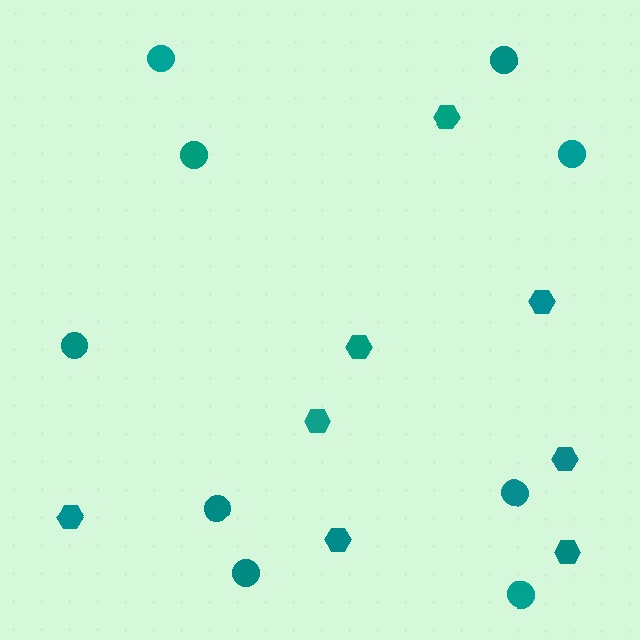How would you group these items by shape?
There are 2 groups: one group of hexagons (8) and one group of circles (9).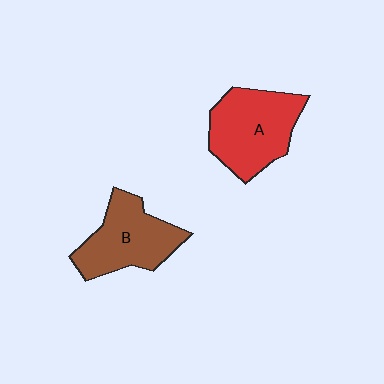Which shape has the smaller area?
Shape B (brown).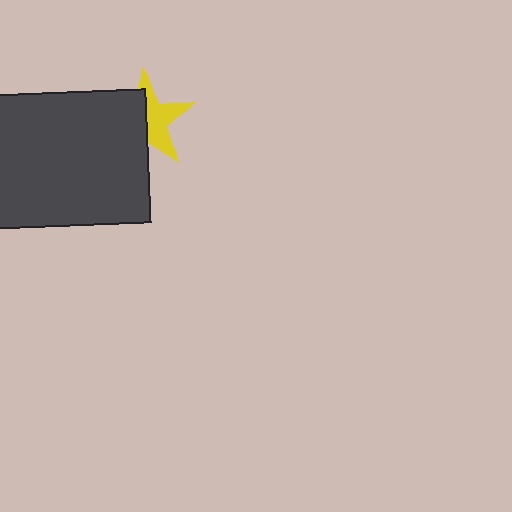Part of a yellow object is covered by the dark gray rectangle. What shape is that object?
It is a star.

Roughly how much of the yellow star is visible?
About half of it is visible (roughly 49%).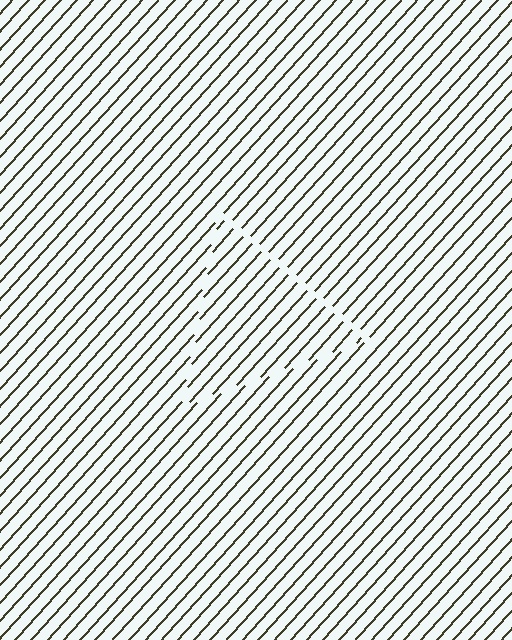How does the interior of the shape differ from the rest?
The interior of the shape contains the same grating, shifted by half a period — the contour is defined by the phase discontinuity where line-ends from the inner and outer gratings abut.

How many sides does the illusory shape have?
3 sides — the line-ends trace a triangle.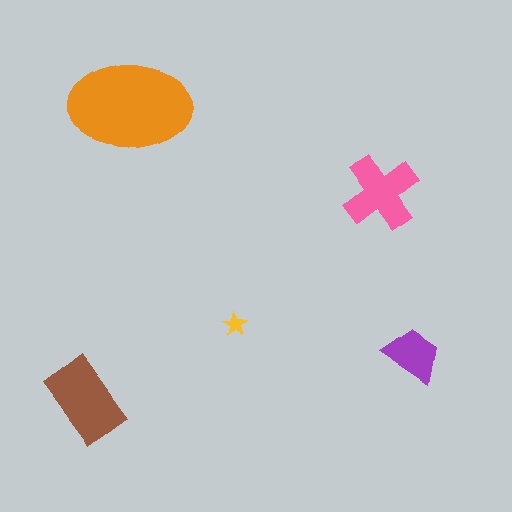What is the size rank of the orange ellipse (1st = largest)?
1st.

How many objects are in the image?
There are 5 objects in the image.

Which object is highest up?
The orange ellipse is topmost.